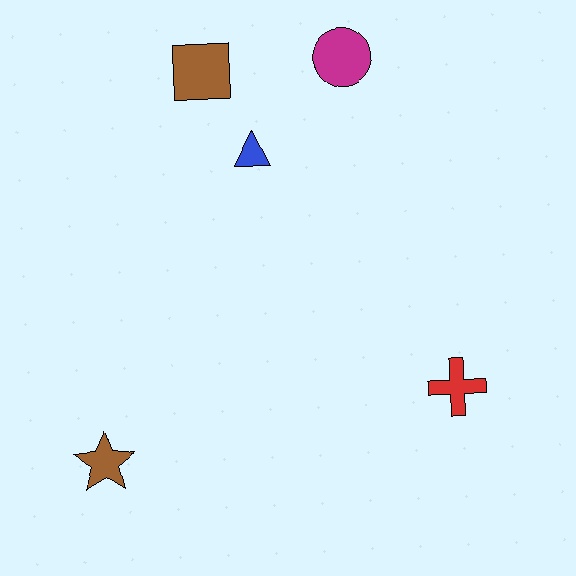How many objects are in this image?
There are 5 objects.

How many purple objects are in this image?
There are no purple objects.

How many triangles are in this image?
There is 1 triangle.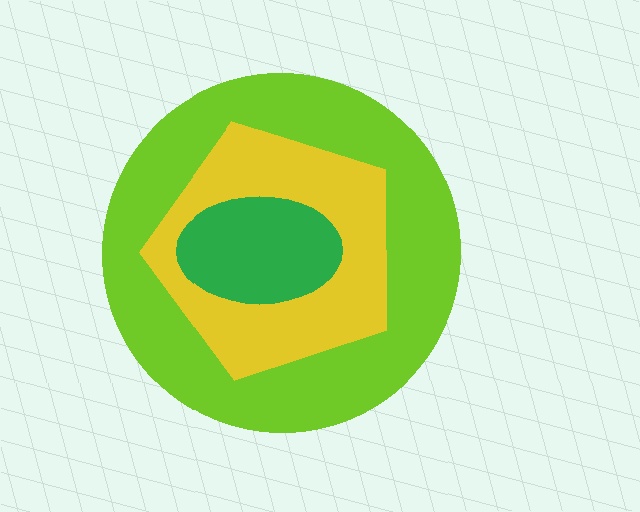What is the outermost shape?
The lime circle.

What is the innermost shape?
The green ellipse.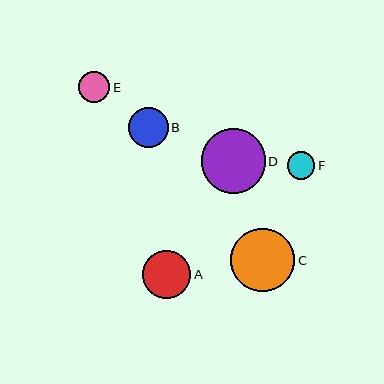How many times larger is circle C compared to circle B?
Circle C is approximately 1.6 times the size of circle B.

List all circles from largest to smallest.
From largest to smallest: D, C, A, B, E, F.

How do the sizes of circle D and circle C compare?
Circle D and circle C are approximately the same size.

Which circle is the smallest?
Circle F is the smallest with a size of approximately 28 pixels.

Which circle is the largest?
Circle D is the largest with a size of approximately 64 pixels.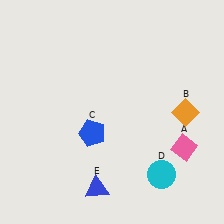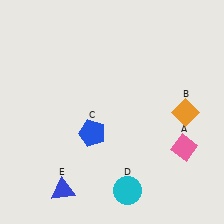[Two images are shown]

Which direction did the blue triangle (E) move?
The blue triangle (E) moved left.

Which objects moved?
The objects that moved are: the cyan circle (D), the blue triangle (E).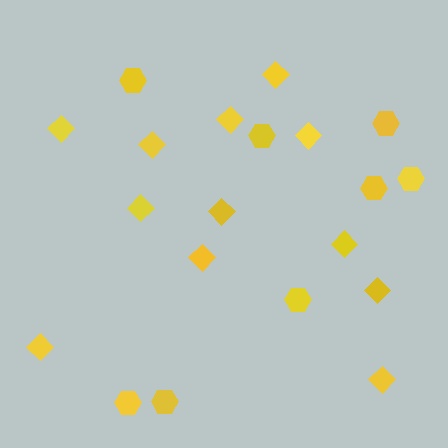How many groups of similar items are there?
There are 2 groups: one group of hexagons (8) and one group of diamonds (12).